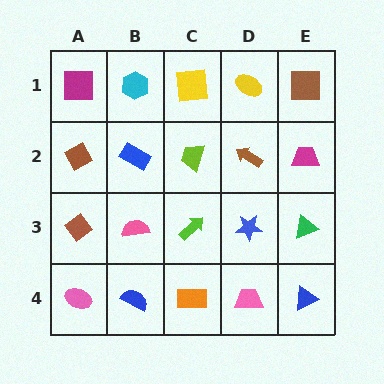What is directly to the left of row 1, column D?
A yellow square.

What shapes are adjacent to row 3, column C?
A lime trapezoid (row 2, column C), an orange rectangle (row 4, column C), a pink semicircle (row 3, column B), a blue star (row 3, column D).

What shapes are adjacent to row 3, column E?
A magenta trapezoid (row 2, column E), a blue triangle (row 4, column E), a blue star (row 3, column D).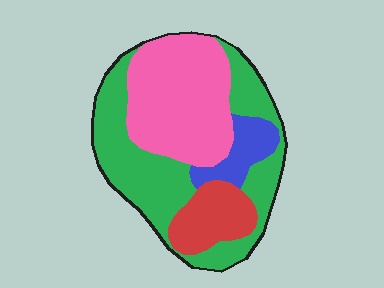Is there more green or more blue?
Green.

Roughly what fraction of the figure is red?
Red covers 13% of the figure.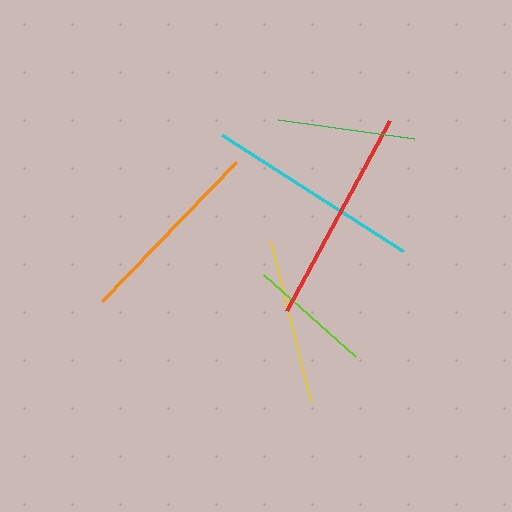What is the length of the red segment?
The red segment is approximately 216 pixels long.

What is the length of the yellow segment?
The yellow segment is approximately 165 pixels long.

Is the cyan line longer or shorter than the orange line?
The cyan line is longer than the orange line.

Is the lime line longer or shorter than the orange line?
The orange line is longer than the lime line.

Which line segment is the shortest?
The lime line is the shortest at approximately 123 pixels.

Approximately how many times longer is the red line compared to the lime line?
The red line is approximately 1.8 times the length of the lime line.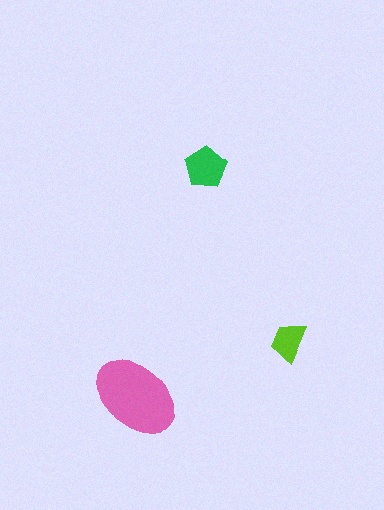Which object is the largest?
The pink ellipse.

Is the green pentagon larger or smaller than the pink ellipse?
Smaller.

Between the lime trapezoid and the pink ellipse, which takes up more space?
The pink ellipse.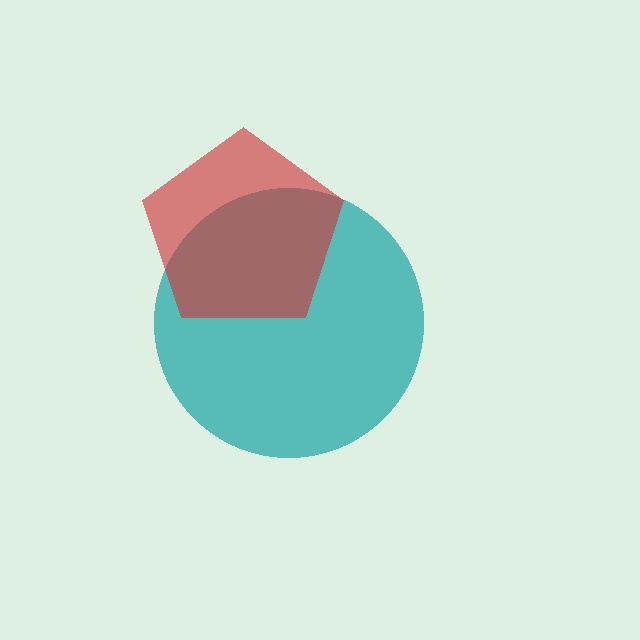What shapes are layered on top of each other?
The layered shapes are: a teal circle, a red pentagon.